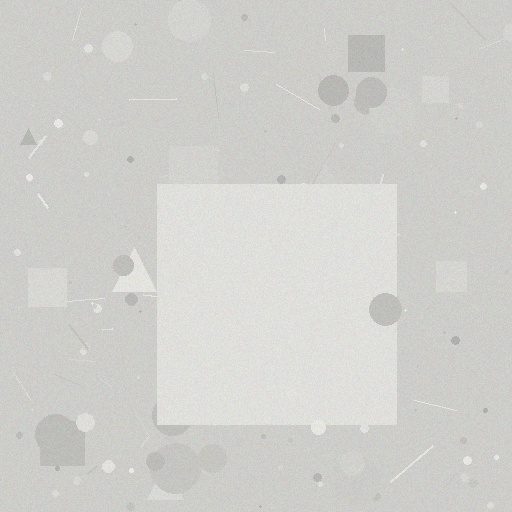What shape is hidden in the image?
A square is hidden in the image.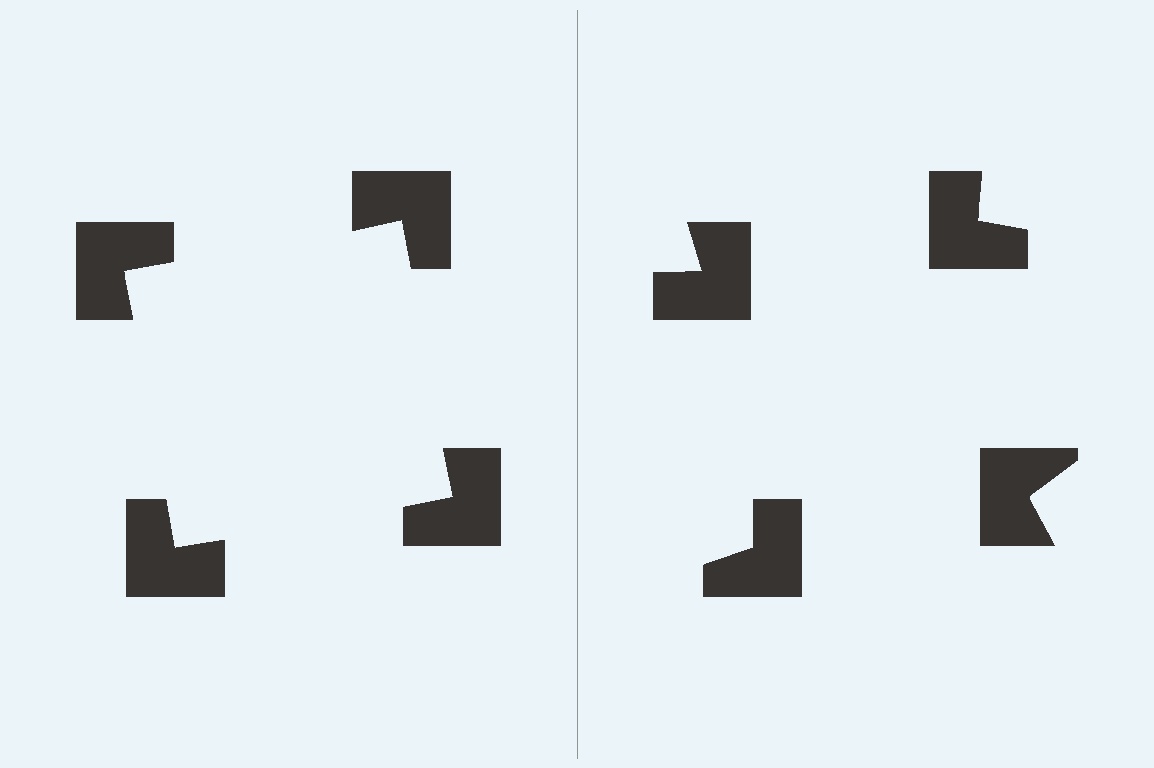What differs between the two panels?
The notched squares are positioned identically on both sides; only the wedge orientations differ. On the left they align to a square; on the right they are misaligned.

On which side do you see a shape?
An illusory square appears on the left side. On the right side the wedge cuts are rotated, so no coherent shape forms.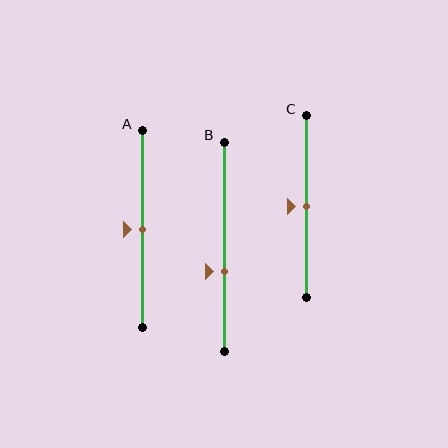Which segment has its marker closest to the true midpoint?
Segment A has its marker closest to the true midpoint.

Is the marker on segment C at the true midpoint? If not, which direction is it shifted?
Yes, the marker on segment C is at the true midpoint.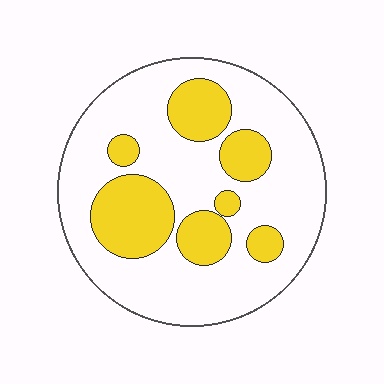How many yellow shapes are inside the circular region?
7.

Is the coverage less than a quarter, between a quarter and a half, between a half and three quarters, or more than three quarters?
Between a quarter and a half.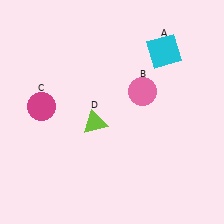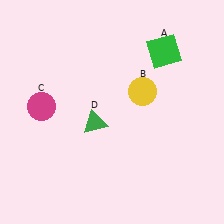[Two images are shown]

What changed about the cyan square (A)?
In Image 1, A is cyan. In Image 2, it changed to green.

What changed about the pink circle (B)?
In Image 1, B is pink. In Image 2, it changed to yellow.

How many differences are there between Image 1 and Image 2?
There are 3 differences between the two images.